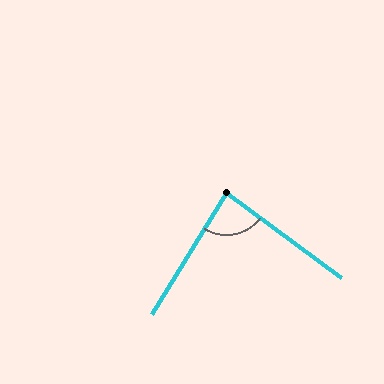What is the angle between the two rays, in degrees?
Approximately 85 degrees.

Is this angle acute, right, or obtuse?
It is acute.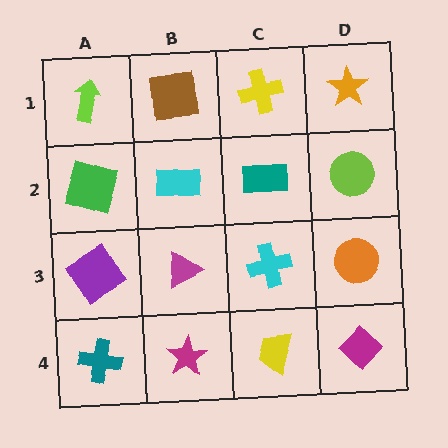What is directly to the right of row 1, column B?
A yellow cross.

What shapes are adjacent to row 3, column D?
A lime circle (row 2, column D), a magenta diamond (row 4, column D), a cyan cross (row 3, column C).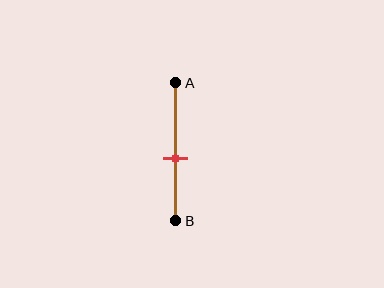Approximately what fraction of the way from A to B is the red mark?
The red mark is approximately 55% of the way from A to B.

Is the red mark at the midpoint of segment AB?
No, the mark is at about 55% from A, not at the 50% midpoint.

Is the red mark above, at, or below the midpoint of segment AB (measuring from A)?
The red mark is below the midpoint of segment AB.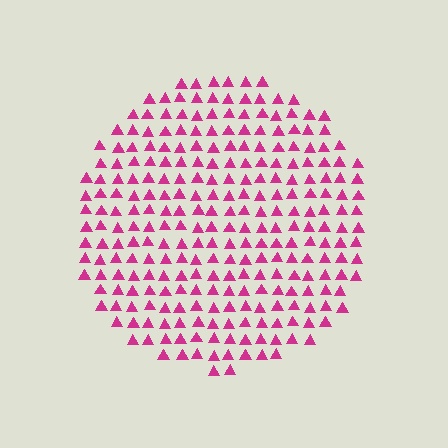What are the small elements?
The small elements are triangles.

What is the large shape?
The large shape is a circle.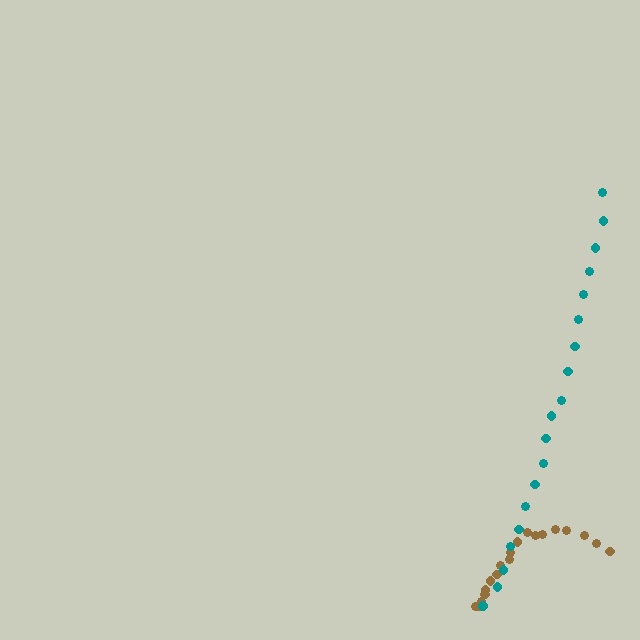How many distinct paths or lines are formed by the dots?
There are 2 distinct paths.